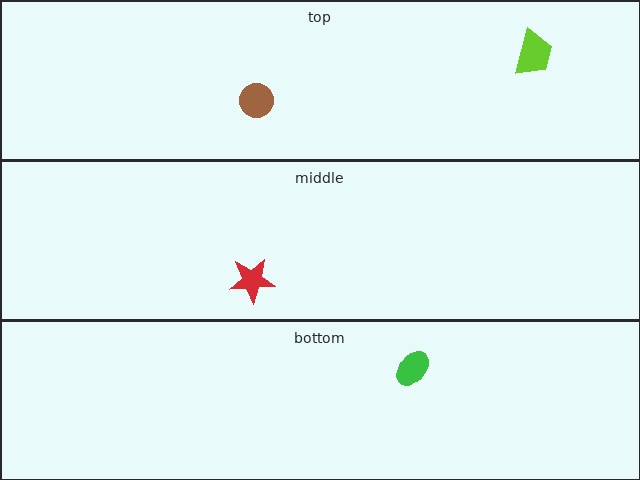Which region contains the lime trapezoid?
The top region.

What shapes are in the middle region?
The red star.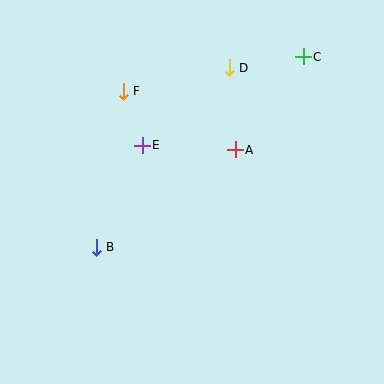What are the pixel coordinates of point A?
Point A is at (235, 150).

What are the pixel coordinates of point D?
Point D is at (229, 68).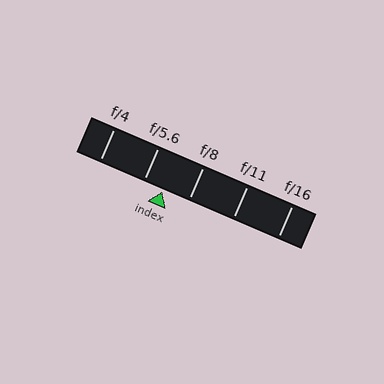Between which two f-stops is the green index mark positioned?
The index mark is between f/5.6 and f/8.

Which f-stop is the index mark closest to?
The index mark is closest to f/5.6.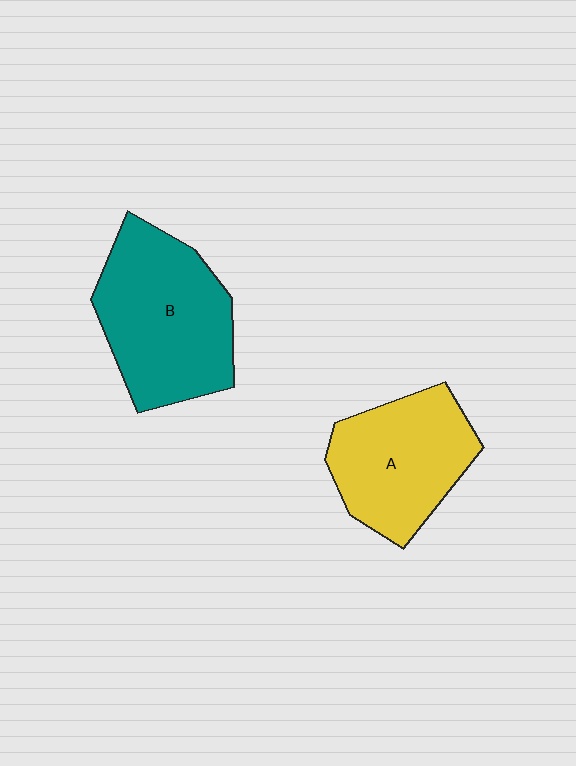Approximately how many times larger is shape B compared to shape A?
Approximately 1.2 times.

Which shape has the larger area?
Shape B (teal).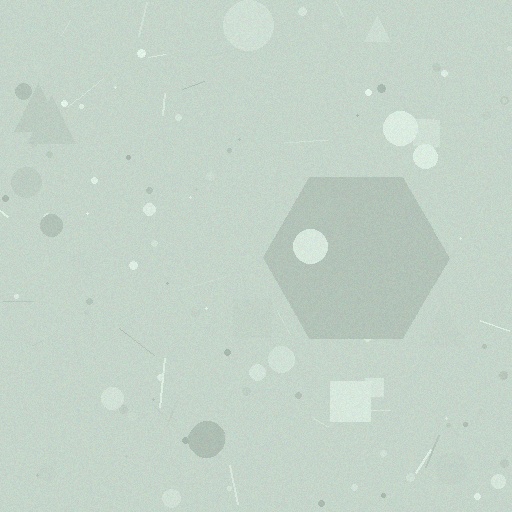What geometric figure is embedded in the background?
A hexagon is embedded in the background.